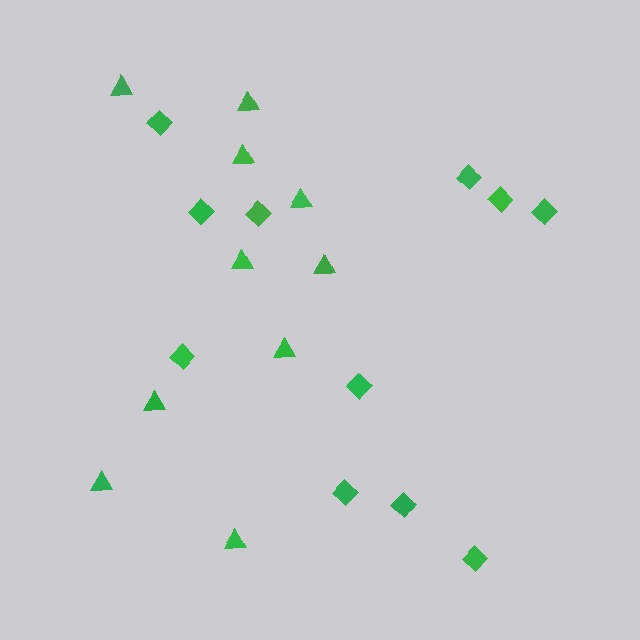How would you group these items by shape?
There are 2 groups: one group of triangles (10) and one group of diamonds (11).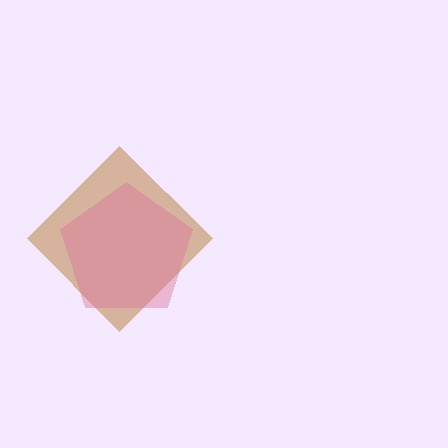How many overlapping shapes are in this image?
There are 2 overlapping shapes in the image.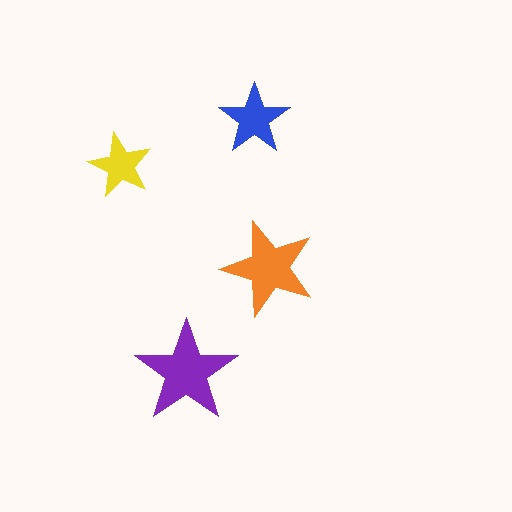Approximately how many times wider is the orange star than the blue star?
About 1.5 times wider.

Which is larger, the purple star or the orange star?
The purple one.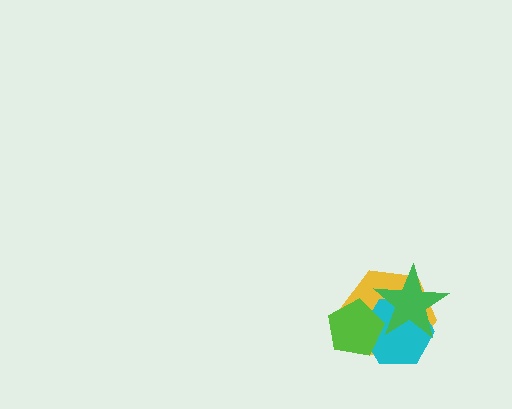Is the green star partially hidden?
Yes, it is partially covered by another shape.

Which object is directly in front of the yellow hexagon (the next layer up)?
The cyan hexagon is directly in front of the yellow hexagon.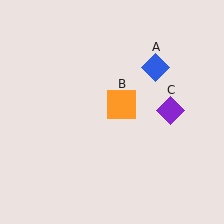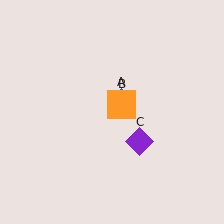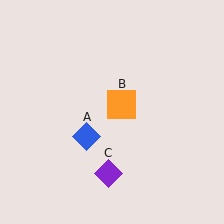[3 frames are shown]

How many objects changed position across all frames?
2 objects changed position: blue diamond (object A), purple diamond (object C).